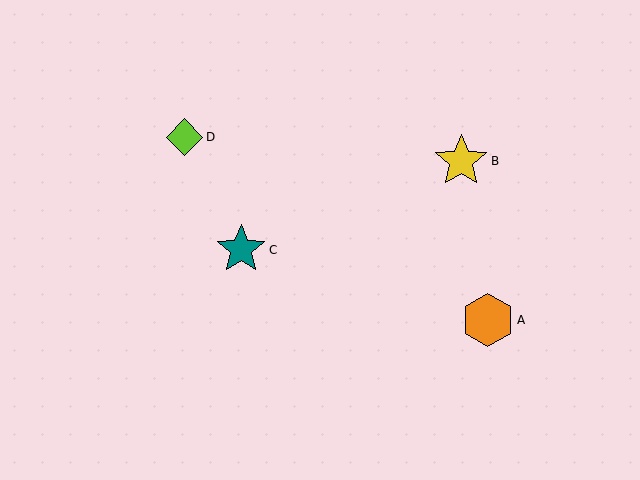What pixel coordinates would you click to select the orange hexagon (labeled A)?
Click at (488, 320) to select the orange hexagon A.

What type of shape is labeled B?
Shape B is a yellow star.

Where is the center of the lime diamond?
The center of the lime diamond is at (184, 137).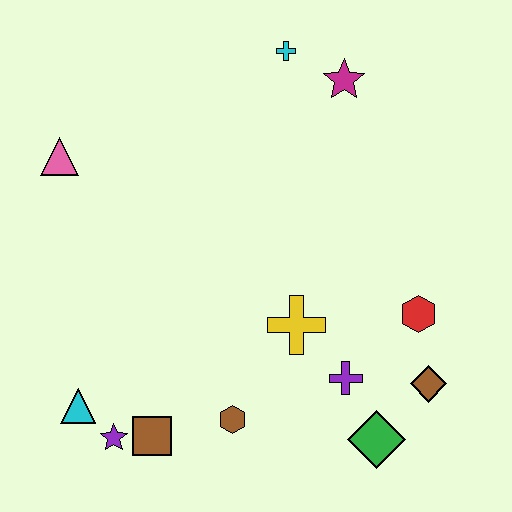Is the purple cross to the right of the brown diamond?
No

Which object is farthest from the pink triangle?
The brown diamond is farthest from the pink triangle.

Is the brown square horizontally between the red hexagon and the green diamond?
No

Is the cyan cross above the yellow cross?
Yes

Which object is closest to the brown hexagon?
The brown square is closest to the brown hexagon.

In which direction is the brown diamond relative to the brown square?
The brown diamond is to the right of the brown square.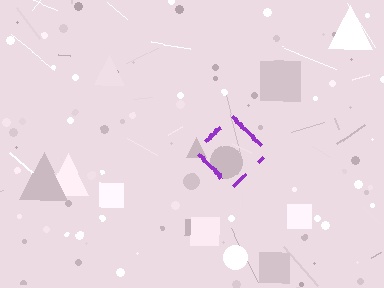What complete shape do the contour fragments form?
The contour fragments form a diamond.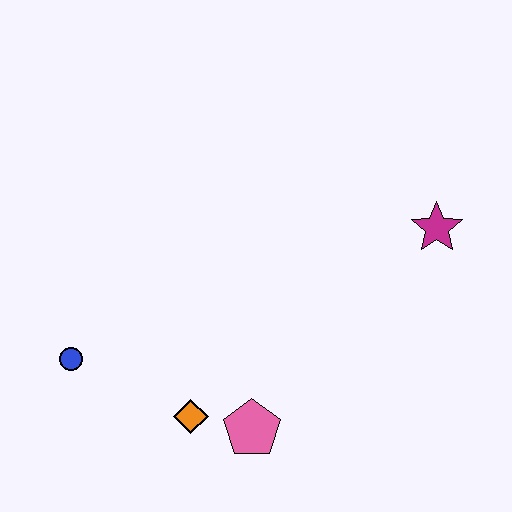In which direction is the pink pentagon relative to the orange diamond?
The pink pentagon is to the right of the orange diamond.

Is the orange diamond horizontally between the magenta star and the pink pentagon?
No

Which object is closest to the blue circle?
The orange diamond is closest to the blue circle.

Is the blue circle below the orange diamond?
No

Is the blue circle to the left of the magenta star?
Yes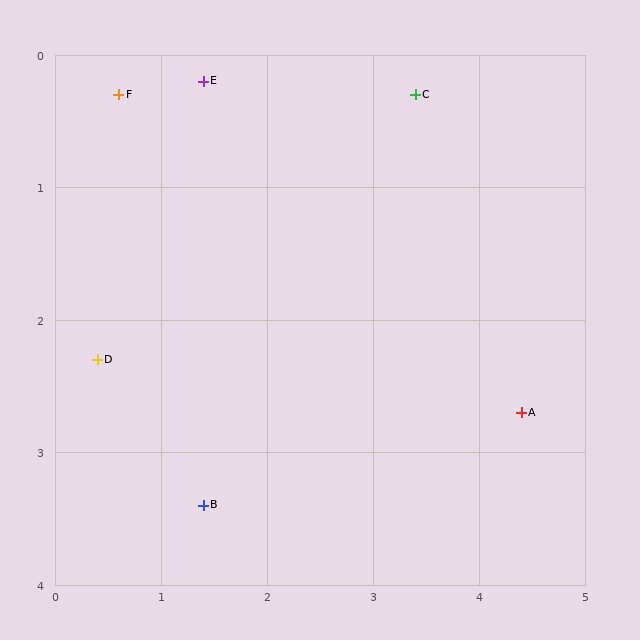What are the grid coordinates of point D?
Point D is at approximately (0.4, 2.3).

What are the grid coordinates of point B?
Point B is at approximately (1.4, 3.4).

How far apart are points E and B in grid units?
Points E and B are about 3.2 grid units apart.